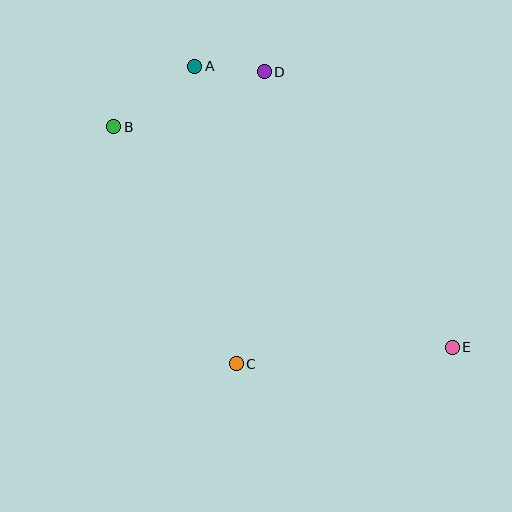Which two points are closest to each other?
Points A and D are closest to each other.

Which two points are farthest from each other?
Points B and E are farthest from each other.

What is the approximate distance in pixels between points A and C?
The distance between A and C is approximately 300 pixels.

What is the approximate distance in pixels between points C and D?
The distance between C and D is approximately 293 pixels.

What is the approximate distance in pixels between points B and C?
The distance between B and C is approximately 267 pixels.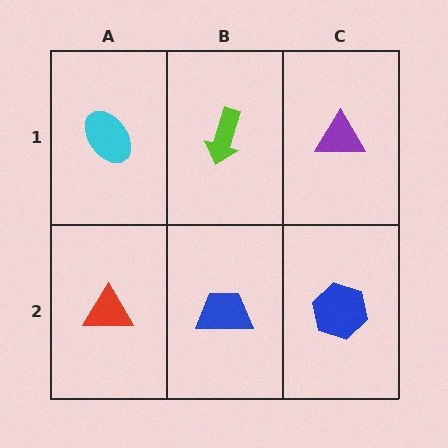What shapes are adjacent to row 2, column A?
A cyan ellipse (row 1, column A), a blue trapezoid (row 2, column B).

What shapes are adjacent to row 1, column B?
A blue trapezoid (row 2, column B), a cyan ellipse (row 1, column A), a purple triangle (row 1, column C).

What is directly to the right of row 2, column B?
A blue hexagon.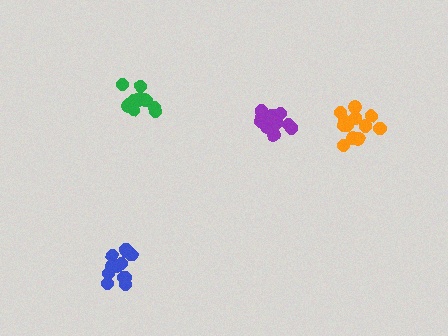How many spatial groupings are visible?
There are 4 spatial groupings.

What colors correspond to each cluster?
The clusters are colored: purple, green, orange, blue.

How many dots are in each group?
Group 1: 15 dots, Group 2: 12 dots, Group 3: 13 dots, Group 4: 12 dots (52 total).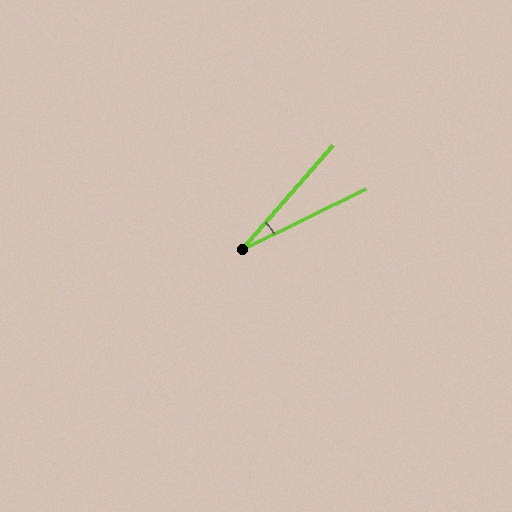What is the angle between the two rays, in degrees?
Approximately 22 degrees.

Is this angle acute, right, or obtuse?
It is acute.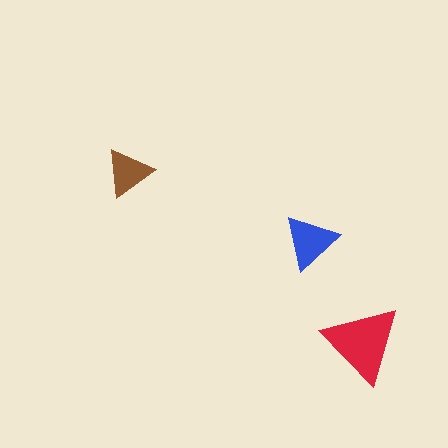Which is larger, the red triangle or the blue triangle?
The red one.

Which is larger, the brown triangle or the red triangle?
The red one.